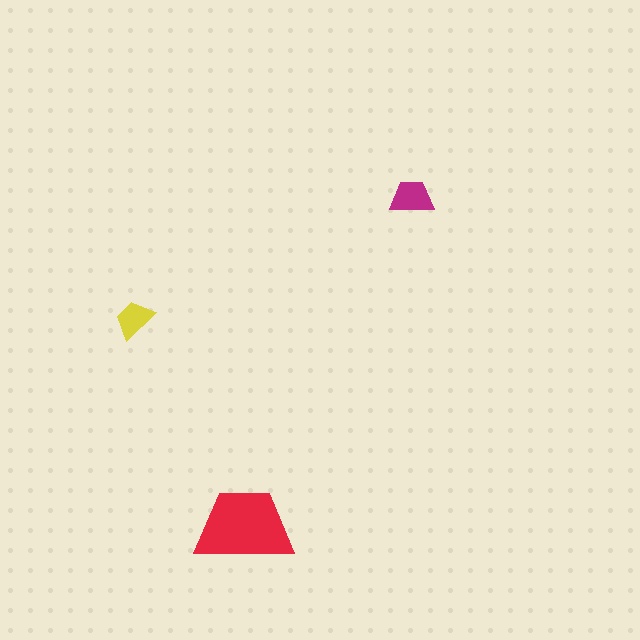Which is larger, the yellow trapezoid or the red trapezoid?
The red one.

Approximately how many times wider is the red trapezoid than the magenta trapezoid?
About 2 times wider.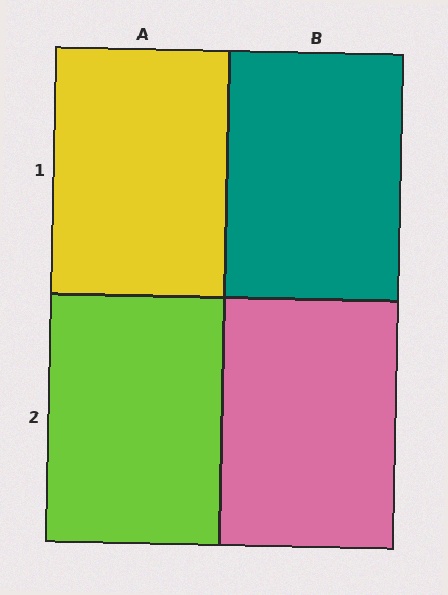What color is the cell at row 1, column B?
Teal.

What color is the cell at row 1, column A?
Yellow.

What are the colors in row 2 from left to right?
Lime, pink.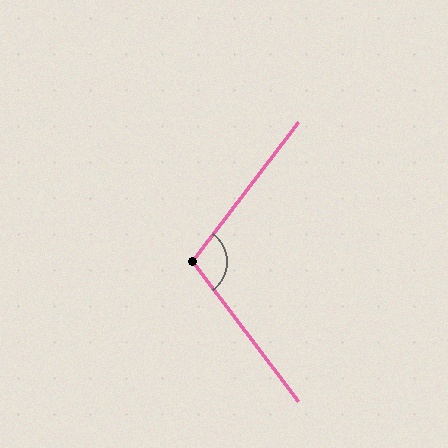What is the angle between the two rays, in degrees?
Approximately 106 degrees.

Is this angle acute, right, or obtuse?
It is obtuse.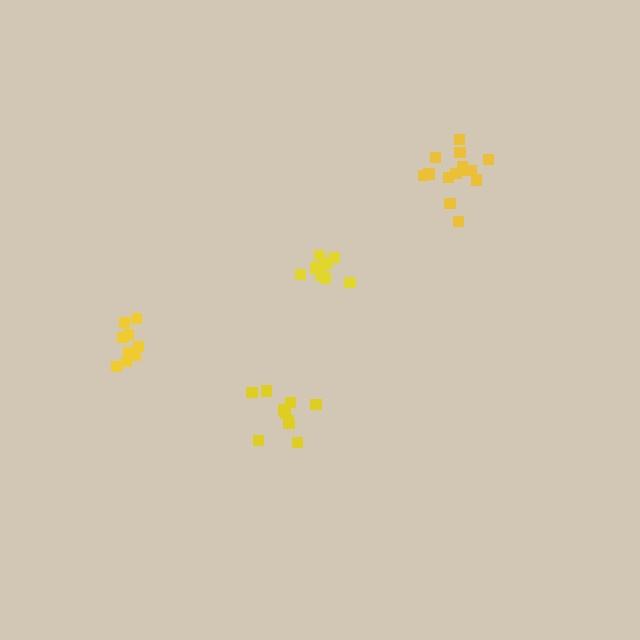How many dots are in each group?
Group 1: 14 dots, Group 2: 10 dots, Group 3: 9 dots, Group 4: 9 dots (42 total).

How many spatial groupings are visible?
There are 4 spatial groupings.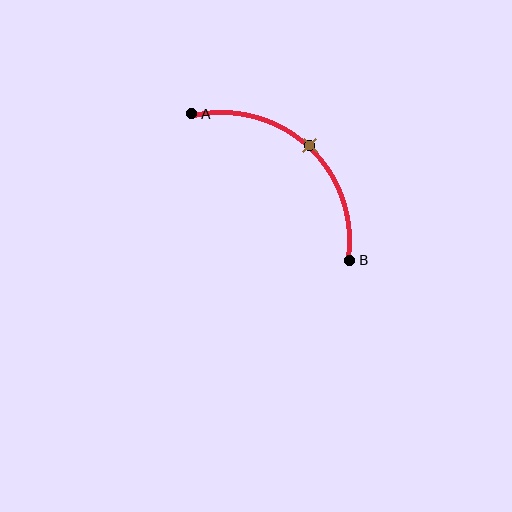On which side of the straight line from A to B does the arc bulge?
The arc bulges above and to the right of the straight line connecting A and B.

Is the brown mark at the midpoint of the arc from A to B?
Yes. The brown mark lies on the arc at equal arc-length from both A and B — it is the arc midpoint.